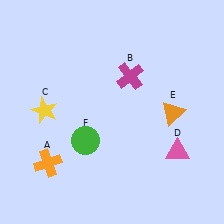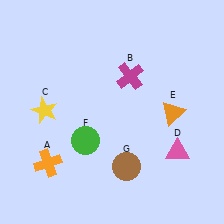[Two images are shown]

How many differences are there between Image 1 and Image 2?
There is 1 difference between the two images.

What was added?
A brown circle (G) was added in Image 2.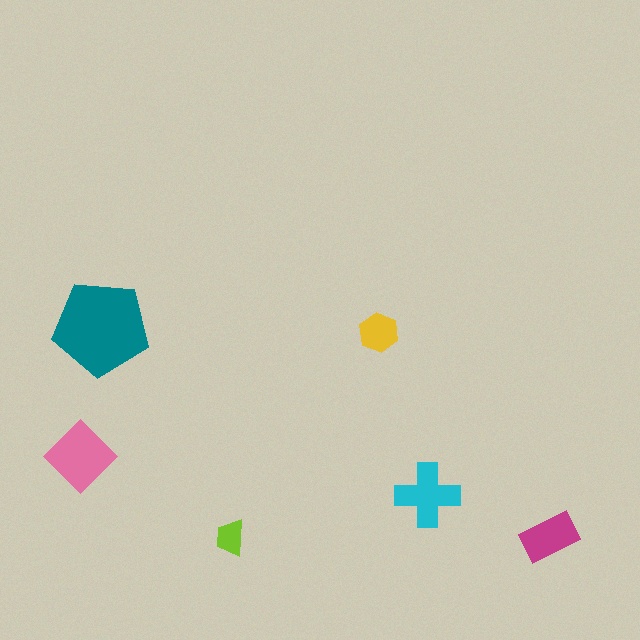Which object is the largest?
The teal pentagon.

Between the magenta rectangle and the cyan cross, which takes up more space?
The cyan cross.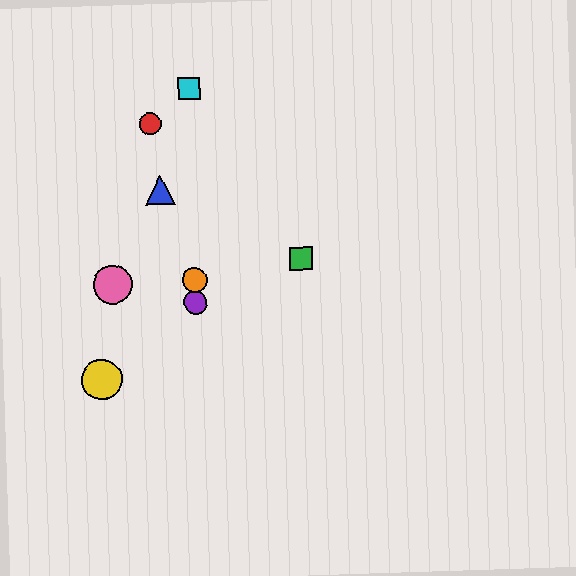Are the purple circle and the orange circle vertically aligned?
Yes, both are at x≈196.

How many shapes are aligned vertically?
3 shapes (the purple circle, the orange circle, the cyan square) are aligned vertically.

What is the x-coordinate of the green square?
The green square is at x≈301.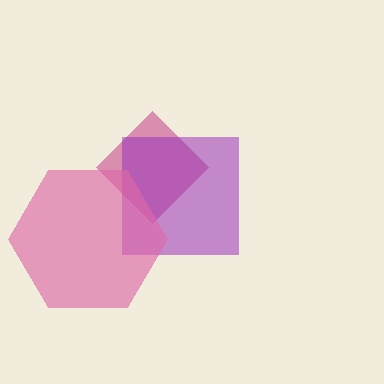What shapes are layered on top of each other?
The layered shapes are: a magenta diamond, a purple square, a pink hexagon.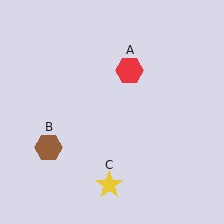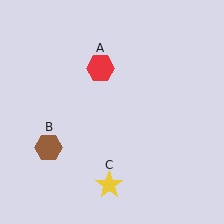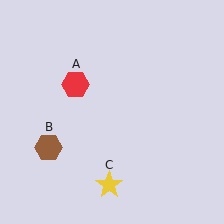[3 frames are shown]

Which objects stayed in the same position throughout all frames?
Brown hexagon (object B) and yellow star (object C) remained stationary.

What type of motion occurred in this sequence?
The red hexagon (object A) rotated counterclockwise around the center of the scene.